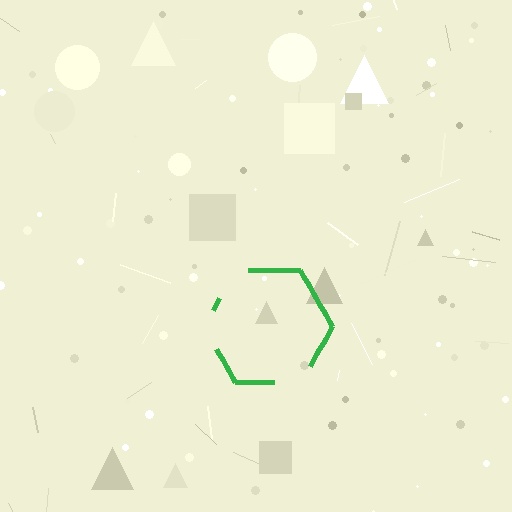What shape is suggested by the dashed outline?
The dashed outline suggests a hexagon.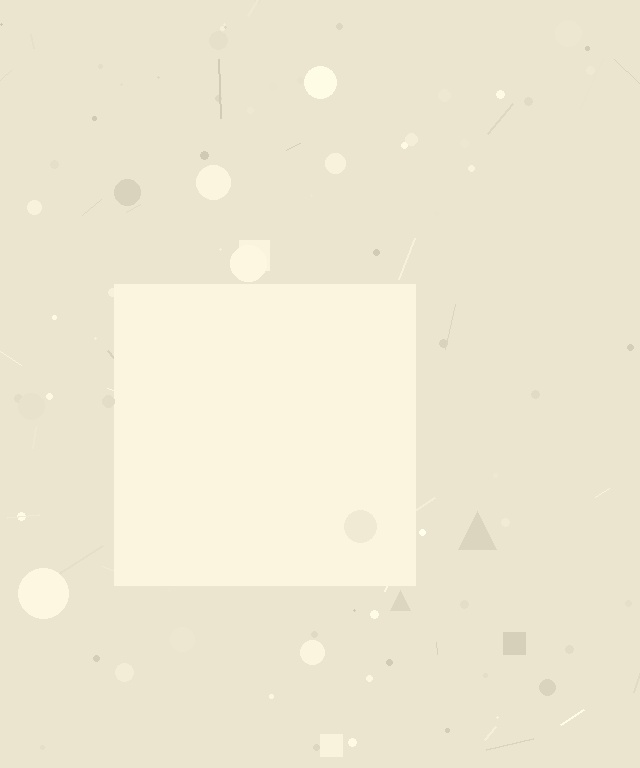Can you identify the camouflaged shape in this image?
The camouflaged shape is a square.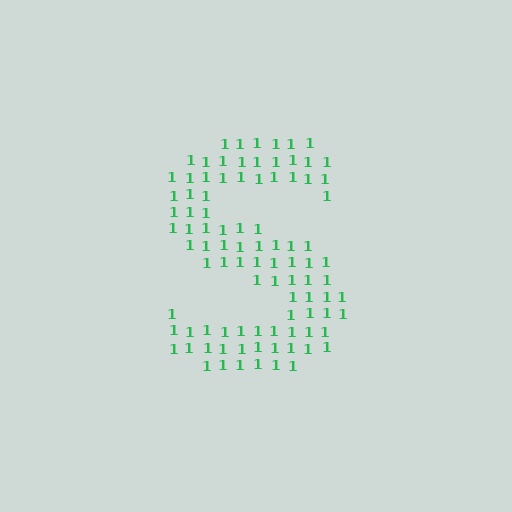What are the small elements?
The small elements are digit 1's.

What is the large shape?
The large shape is the letter S.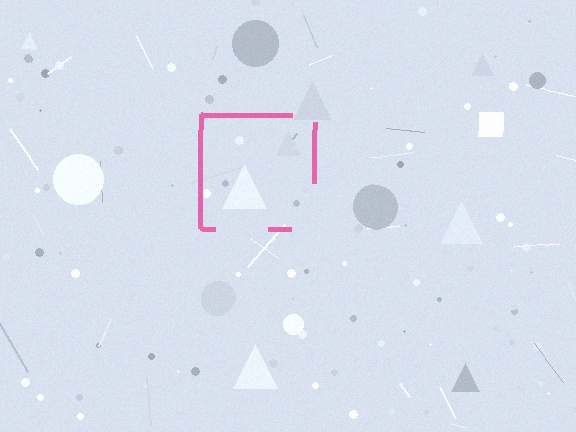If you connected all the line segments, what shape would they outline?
They would outline a square.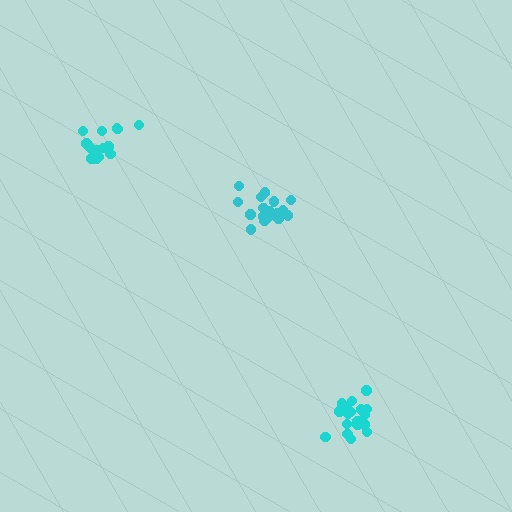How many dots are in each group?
Group 1: 20 dots, Group 2: 15 dots, Group 3: 19 dots (54 total).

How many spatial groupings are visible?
There are 3 spatial groupings.